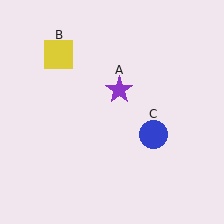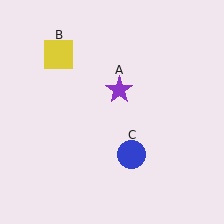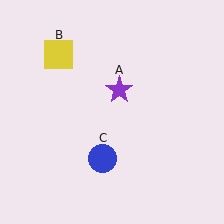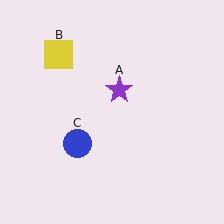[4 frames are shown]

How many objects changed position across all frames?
1 object changed position: blue circle (object C).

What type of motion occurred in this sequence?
The blue circle (object C) rotated clockwise around the center of the scene.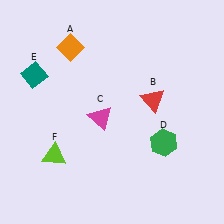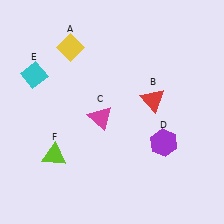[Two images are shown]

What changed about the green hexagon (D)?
In Image 1, D is green. In Image 2, it changed to purple.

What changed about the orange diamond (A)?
In Image 1, A is orange. In Image 2, it changed to yellow.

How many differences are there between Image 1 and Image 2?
There are 3 differences between the two images.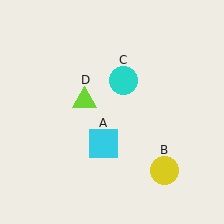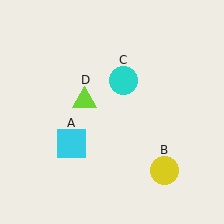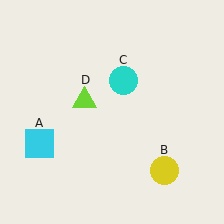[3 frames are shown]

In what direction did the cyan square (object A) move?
The cyan square (object A) moved left.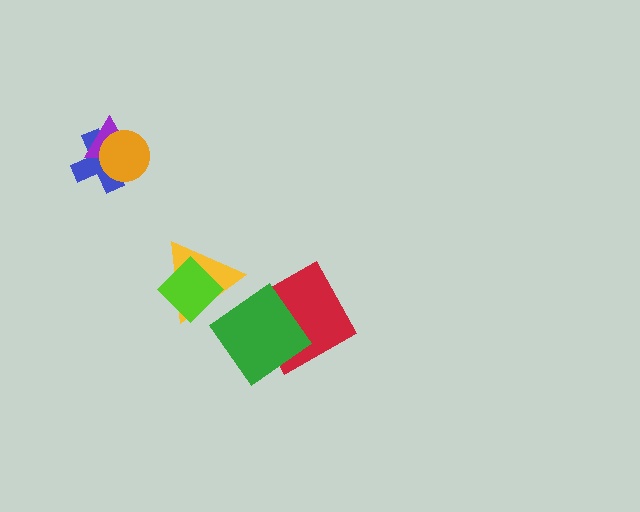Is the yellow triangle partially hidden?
Yes, it is partially covered by another shape.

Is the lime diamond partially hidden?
No, no other shape covers it.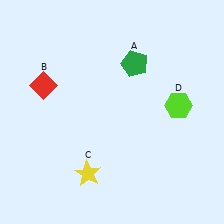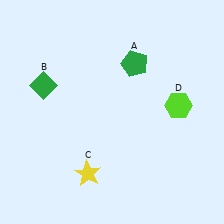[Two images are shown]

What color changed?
The diamond (B) changed from red in Image 1 to green in Image 2.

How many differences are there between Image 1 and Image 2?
There is 1 difference between the two images.